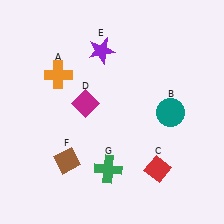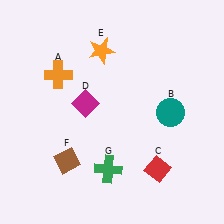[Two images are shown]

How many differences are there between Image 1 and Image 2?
There is 1 difference between the two images.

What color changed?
The star (E) changed from purple in Image 1 to orange in Image 2.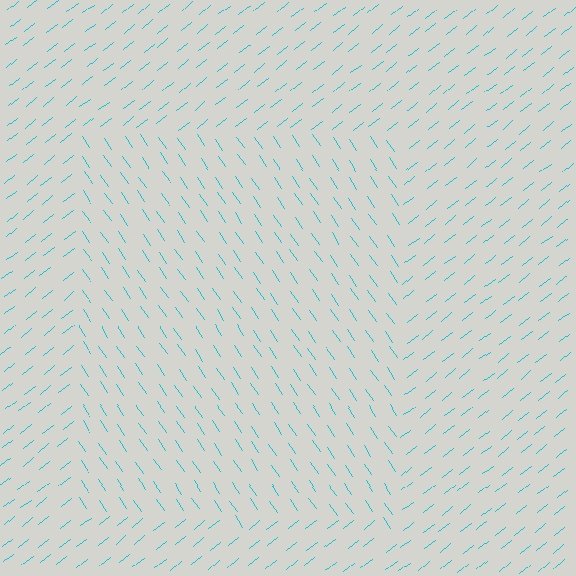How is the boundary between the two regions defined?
The boundary is defined purely by a change in line orientation (approximately 85 degrees difference). All lines are the same color and thickness.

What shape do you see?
I see a rectangle.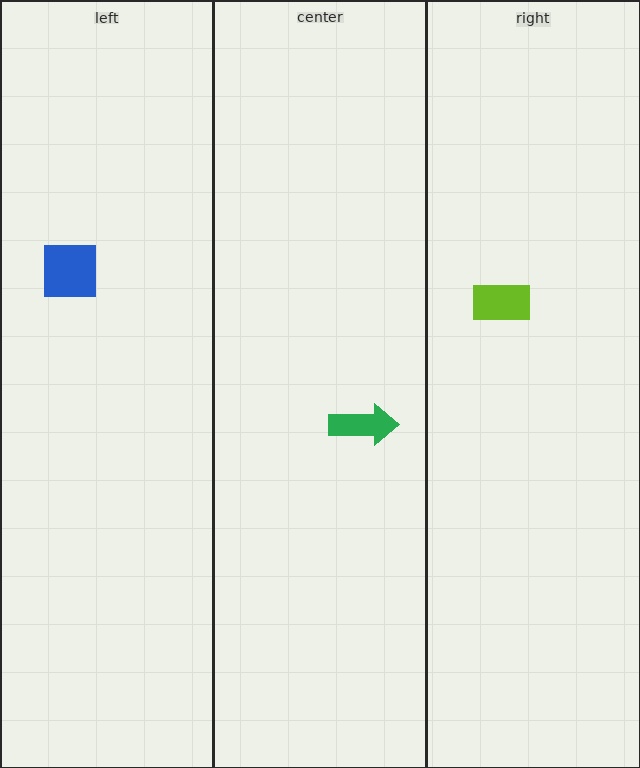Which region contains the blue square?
The left region.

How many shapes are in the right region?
1.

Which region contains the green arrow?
The center region.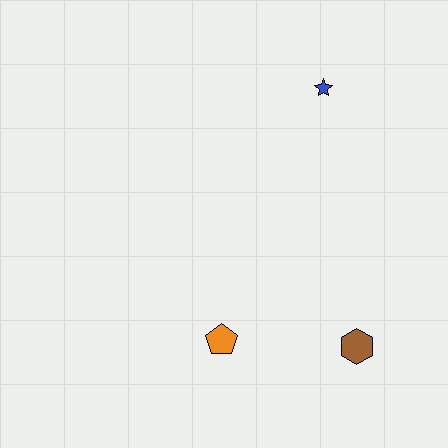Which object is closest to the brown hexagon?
The orange pentagon is closest to the brown hexagon.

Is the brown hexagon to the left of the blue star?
No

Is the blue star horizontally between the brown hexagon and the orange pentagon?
Yes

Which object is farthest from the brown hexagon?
The blue star is farthest from the brown hexagon.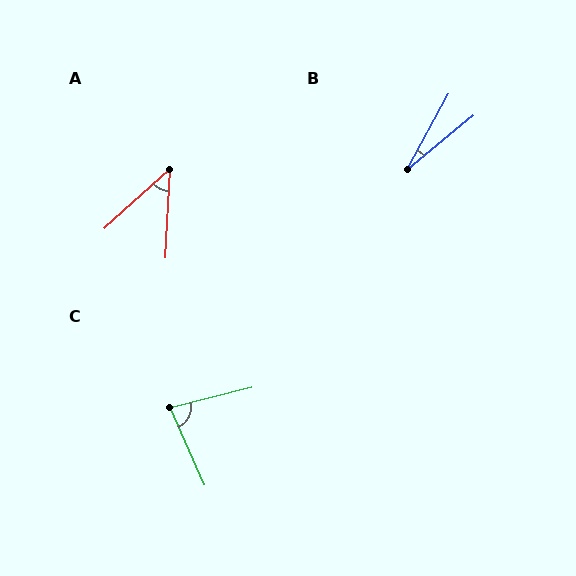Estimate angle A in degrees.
Approximately 44 degrees.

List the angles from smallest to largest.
B (22°), A (44°), C (81°).